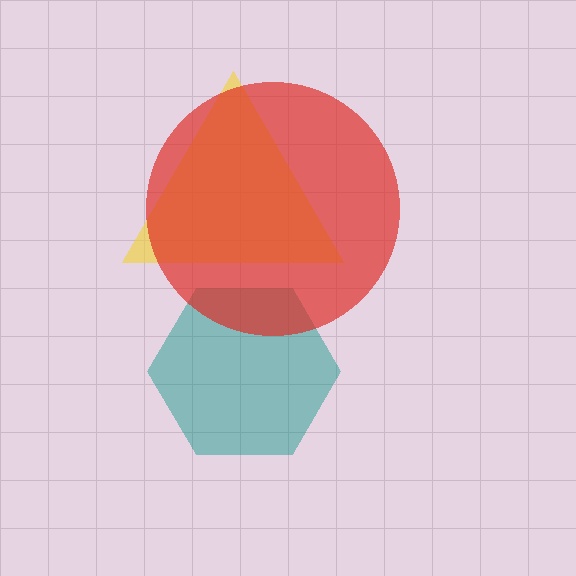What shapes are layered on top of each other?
The layered shapes are: a teal hexagon, a yellow triangle, a red circle.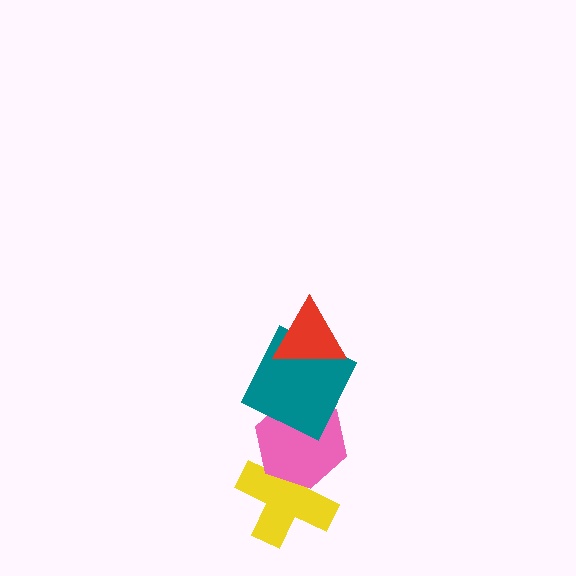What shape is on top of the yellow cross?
The pink hexagon is on top of the yellow cross.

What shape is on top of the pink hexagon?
The teal square is on top of the pink hexagon.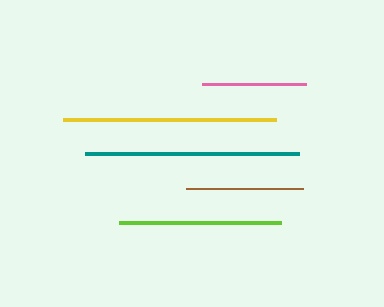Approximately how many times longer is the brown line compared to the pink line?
The brown line is approximately 1.1 times the length of the pink line.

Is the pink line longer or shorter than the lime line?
The lime line is longer than the pink line.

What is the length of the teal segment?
The teal segment is approximately 214 pixels long.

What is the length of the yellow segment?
The yellow segment is approximately 212 pixels long.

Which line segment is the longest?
The teal line is the longest at approximately 214 pixels.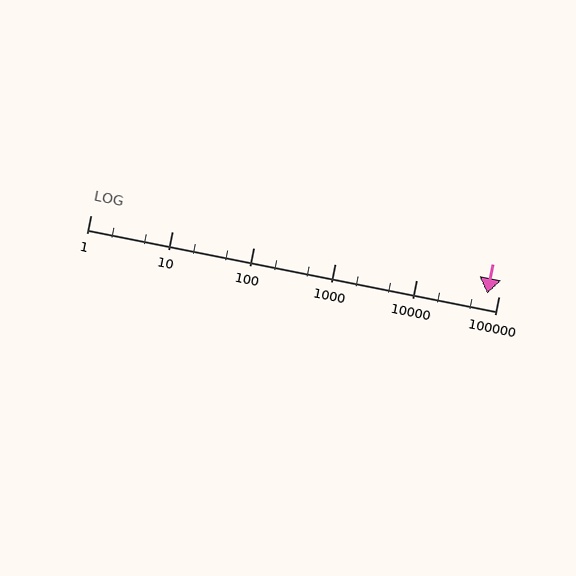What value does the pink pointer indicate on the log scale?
The pointer indicates approximately 73000.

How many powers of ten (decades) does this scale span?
The scale spans 5 decades, from 1 to 100000.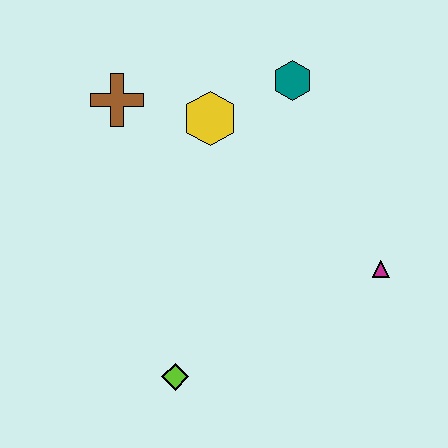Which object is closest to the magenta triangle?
The teal hexagon is closest to the magenta triangle.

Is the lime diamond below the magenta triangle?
Yes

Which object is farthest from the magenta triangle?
The brown cross is farthest from the magenta triangle.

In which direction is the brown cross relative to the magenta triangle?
The brown cross is to the left of the magenta triangle.